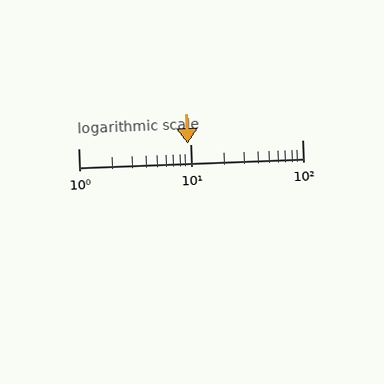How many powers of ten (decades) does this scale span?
The scale spans 2 decades, from 1 to 100.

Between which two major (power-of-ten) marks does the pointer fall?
The pointer is between 1 and 10.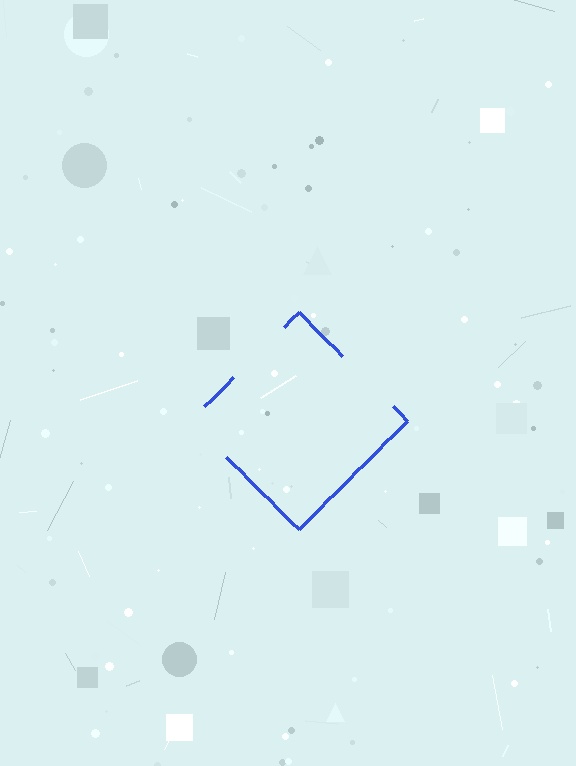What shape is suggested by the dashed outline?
The dashed outline suggests a diamond.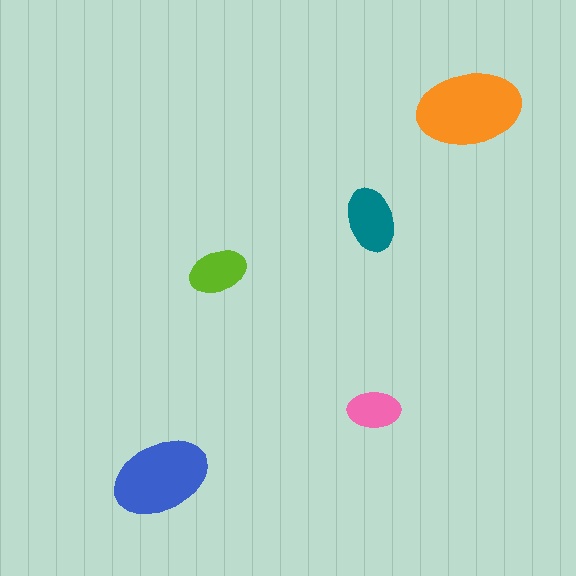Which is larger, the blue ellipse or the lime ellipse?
The blue one.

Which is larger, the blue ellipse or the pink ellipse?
The blue one.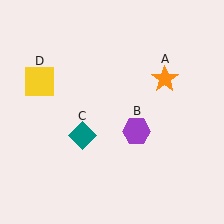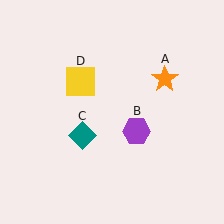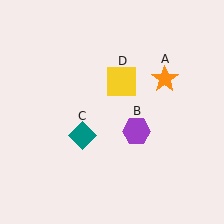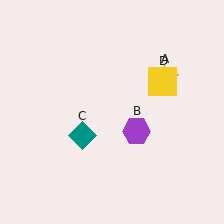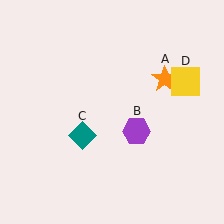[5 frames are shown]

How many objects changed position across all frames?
1 object changed position: yellow square (object D).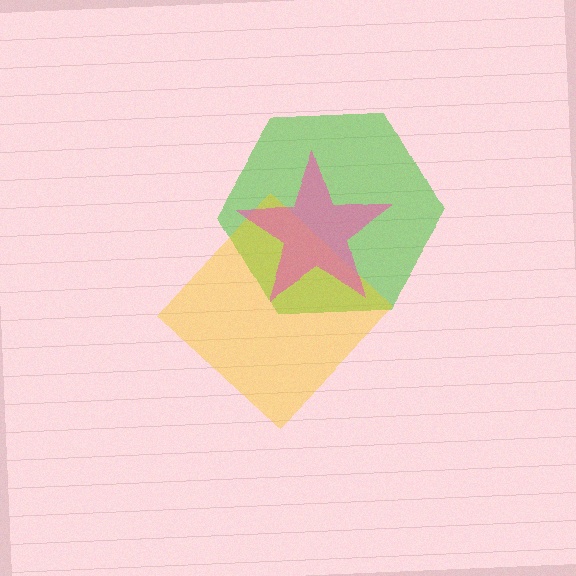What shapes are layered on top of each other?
The layered shapes are: a green hexagon, a yellow diamond, a pink star.